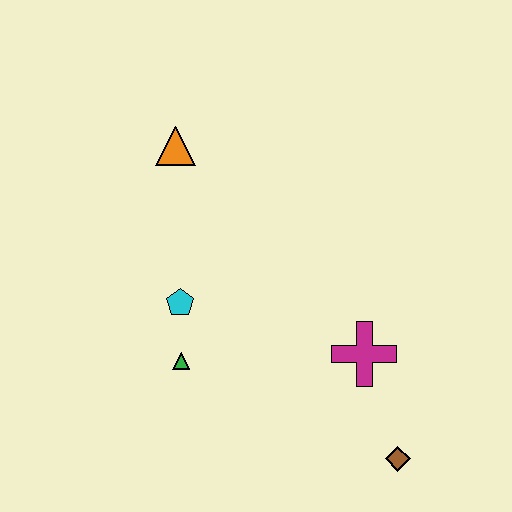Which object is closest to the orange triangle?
The cyan pentagon is closest to the orange triangle.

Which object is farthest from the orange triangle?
The brown diamond is farthest from the orange triangle.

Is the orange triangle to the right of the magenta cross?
No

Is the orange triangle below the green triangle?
No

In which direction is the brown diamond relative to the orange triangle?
The brown diamond is below the orange triangle.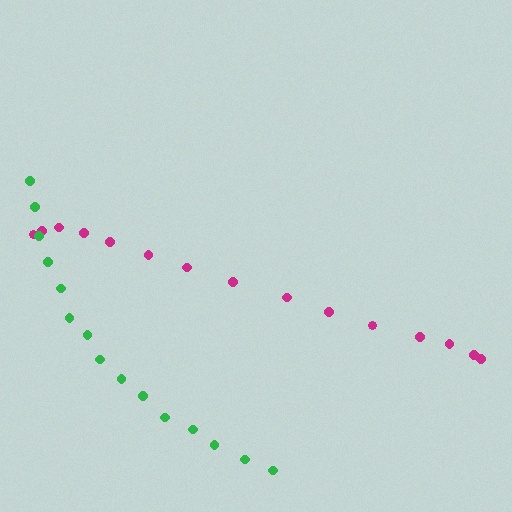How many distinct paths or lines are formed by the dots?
There are 2 distinct paths.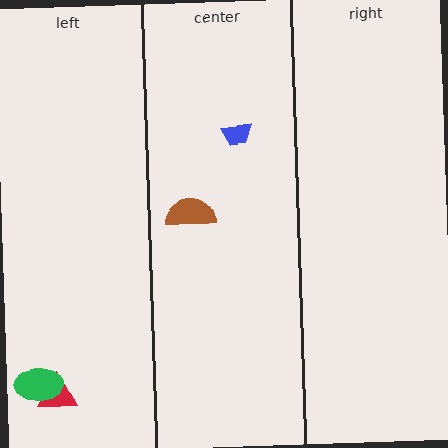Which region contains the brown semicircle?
The center region.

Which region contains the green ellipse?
The left region.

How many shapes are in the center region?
2.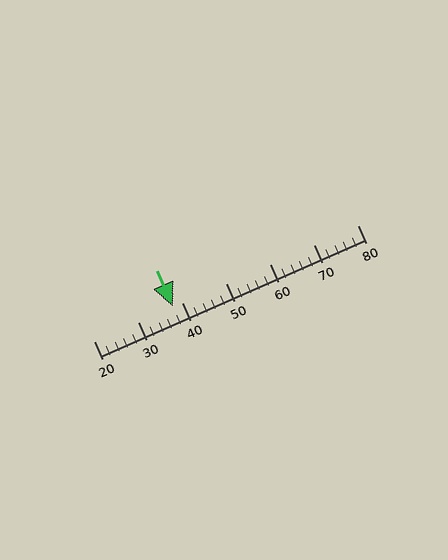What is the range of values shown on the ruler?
The ruler shows values from 20 to 80.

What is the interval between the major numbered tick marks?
The major tick marks are spaced 10 units apart.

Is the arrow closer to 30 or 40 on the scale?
The arrow is closer to 40.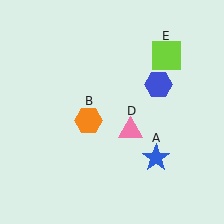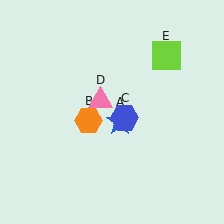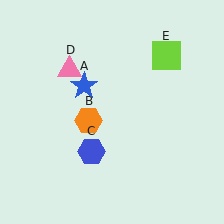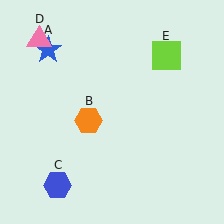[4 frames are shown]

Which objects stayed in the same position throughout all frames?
Orange hexagon (object B) and lime square (object E) remained stationary.